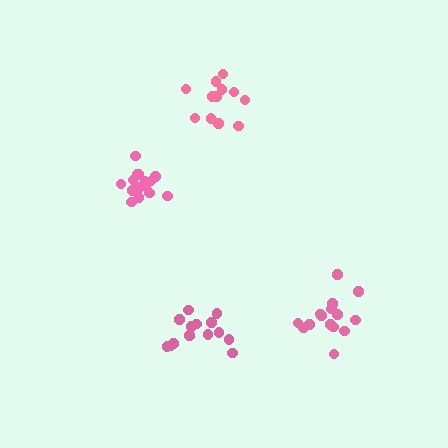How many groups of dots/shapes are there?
There are 4 groups.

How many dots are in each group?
Group 1: 14 dots, Group 2: 15 dots, Group 3: 12 dots, Group 4: 15 dots (56 total).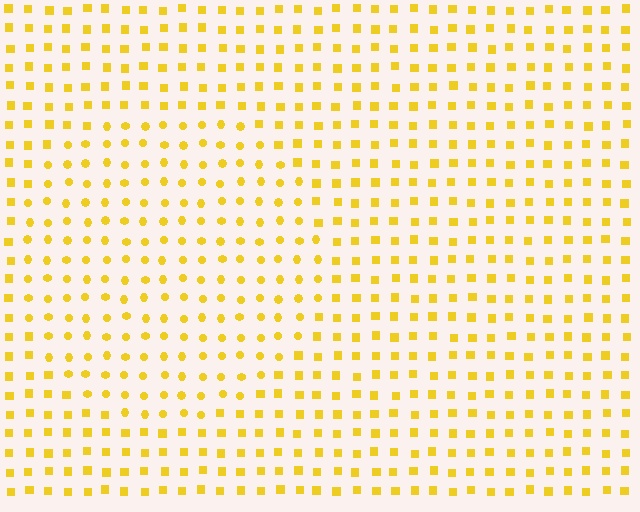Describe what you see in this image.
The image is filled with small yellow elements arranged in a uniform grid. A circle-shaped region contains circles, while the surrounding area contains squares. The boundary is defined purely by the change in element shape.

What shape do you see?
I see a circle.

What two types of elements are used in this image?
The image uses circles inside the circle region and squares outside it.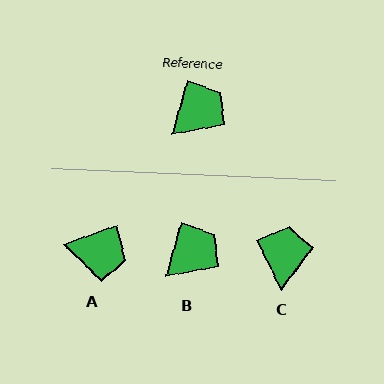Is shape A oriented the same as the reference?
No, it is off by about 55 degrees.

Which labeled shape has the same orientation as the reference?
B.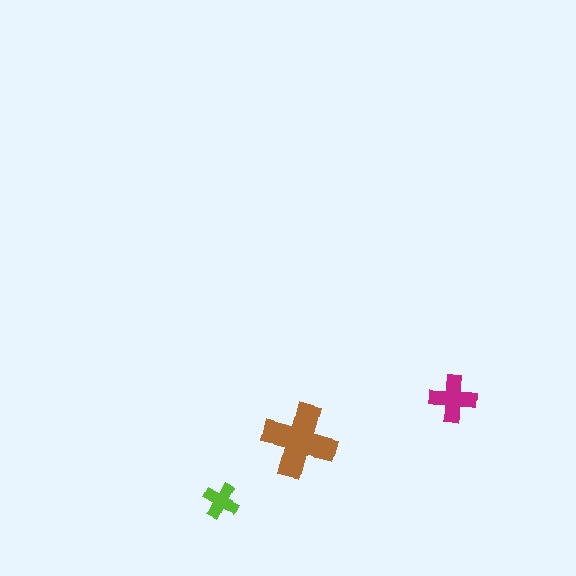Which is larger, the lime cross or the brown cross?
The brown one.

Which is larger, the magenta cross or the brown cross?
The brown one.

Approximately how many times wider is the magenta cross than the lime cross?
About 1.5 times wider.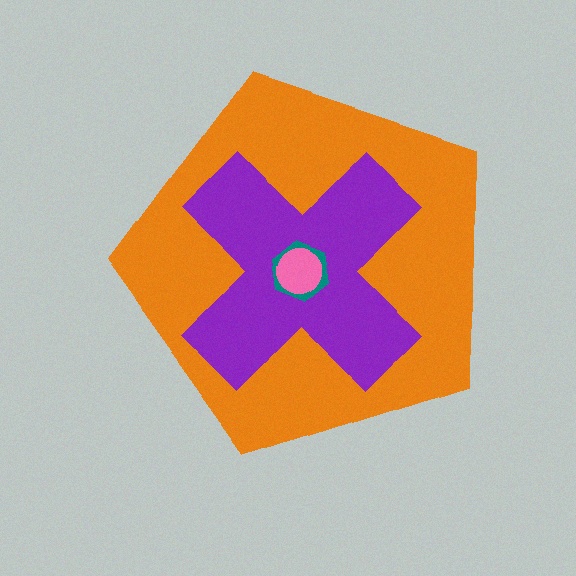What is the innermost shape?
The pink circle.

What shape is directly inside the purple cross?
The teal hexagon.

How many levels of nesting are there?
4.